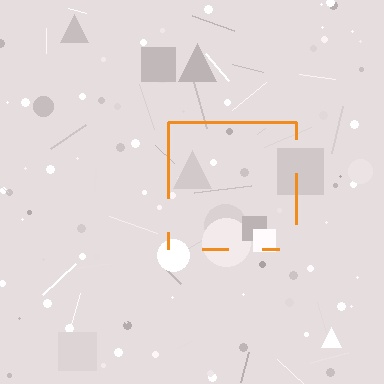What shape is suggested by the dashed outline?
The dashed outline suggests a square.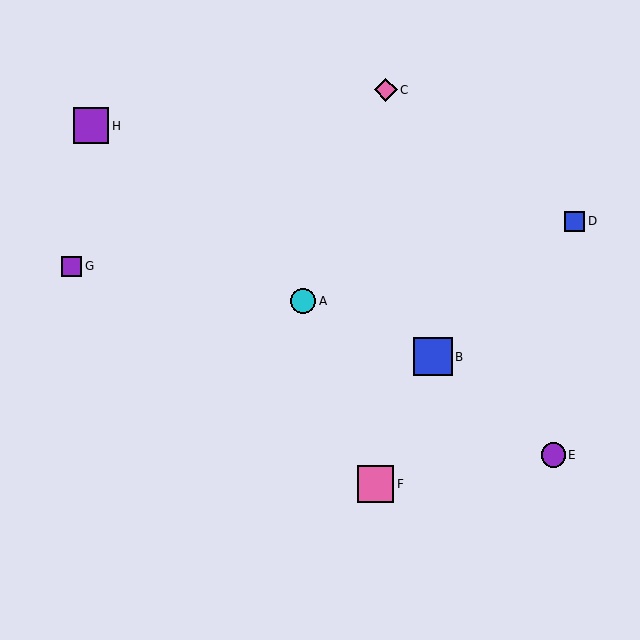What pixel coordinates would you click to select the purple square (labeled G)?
Click at (71, 266) to select the purple square G.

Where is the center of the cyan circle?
The center of the cyan circle is at (303, 301).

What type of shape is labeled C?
Shape C is a pink diamond.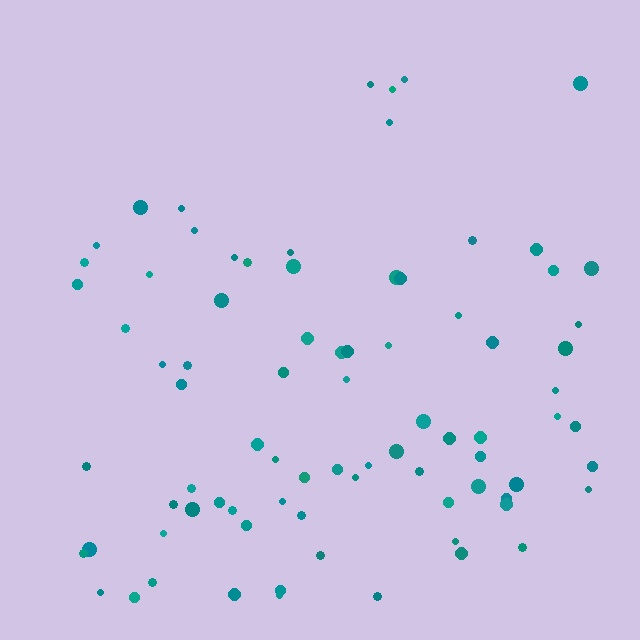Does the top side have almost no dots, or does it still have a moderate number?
Still a moderate number, just noticeably fewer than the bottom.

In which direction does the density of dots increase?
From top to bottom, with the bottom side densest.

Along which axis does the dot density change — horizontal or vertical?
Vertical.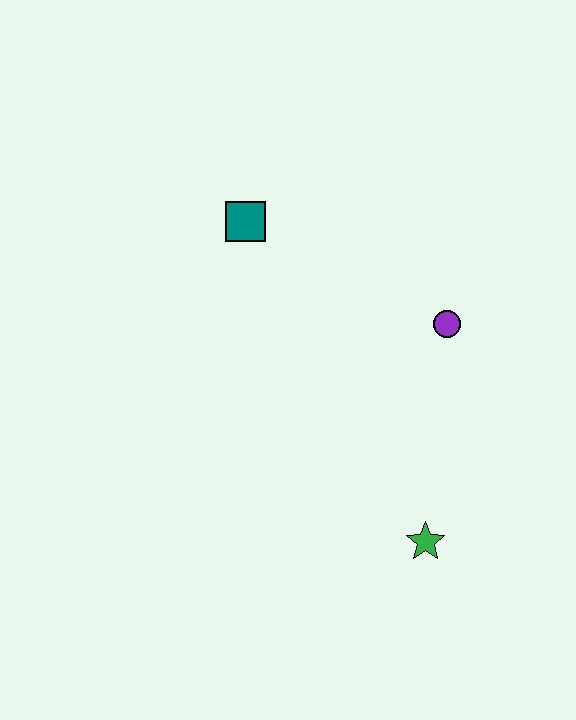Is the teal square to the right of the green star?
No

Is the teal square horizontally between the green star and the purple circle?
No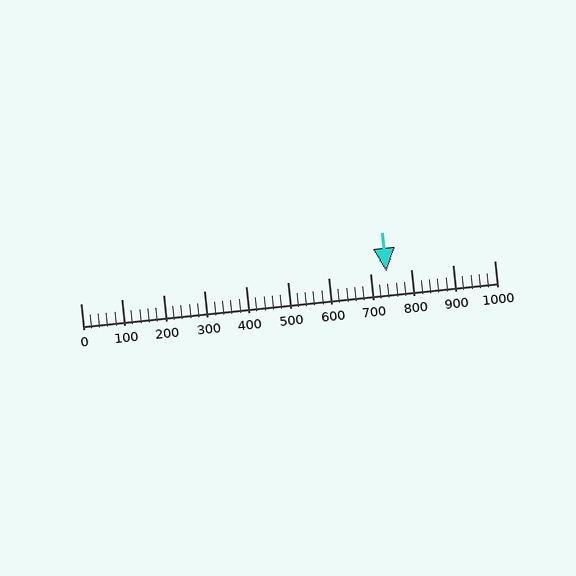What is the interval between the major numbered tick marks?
The major tick marks are spaced 100 units apart.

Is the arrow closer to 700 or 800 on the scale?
The arrow is closer to 700.